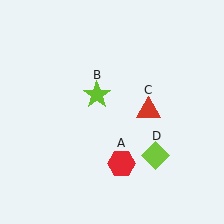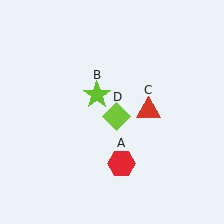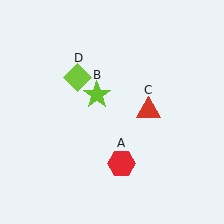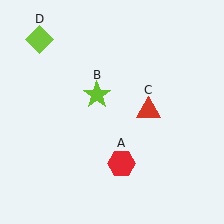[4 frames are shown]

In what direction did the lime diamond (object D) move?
The lime diamond (object D) moved up and to the left.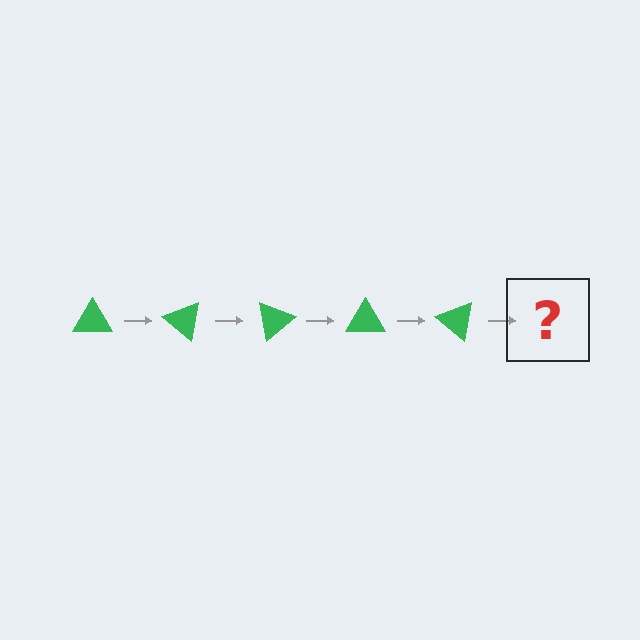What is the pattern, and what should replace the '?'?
The pattern is that the triangle rotates 40 degrees each step. The '?' should be a green triangle rotated 200 degrees.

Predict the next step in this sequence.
The next step is a green triangle rotated 200 degrees.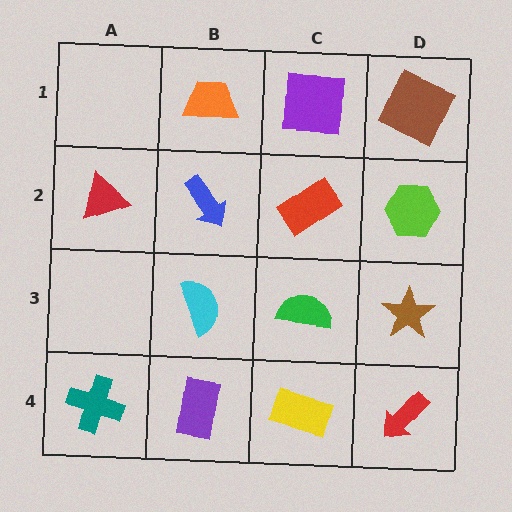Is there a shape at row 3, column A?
No, that cell is empty.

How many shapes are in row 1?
3 shapes.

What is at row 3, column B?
A cyan semicircle.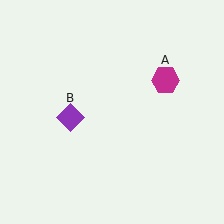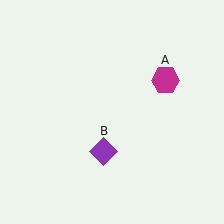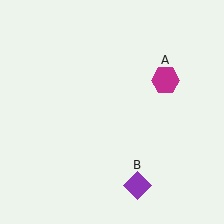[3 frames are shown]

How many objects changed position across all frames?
1 object changed position: purple diamond (object B).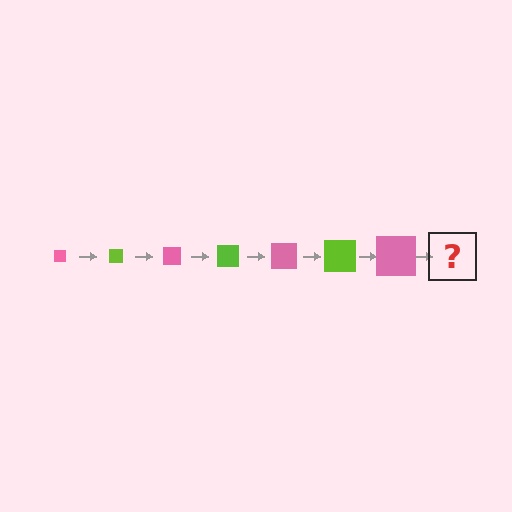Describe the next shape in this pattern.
It should be a lime square, larger than the previous one.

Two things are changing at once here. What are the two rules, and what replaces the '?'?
The two rules are that the square grows larger each step and the color cycles through pink and lime. The '?' should be a lime square, larger than the previous one.